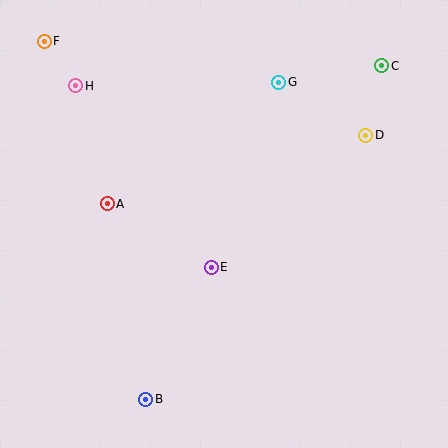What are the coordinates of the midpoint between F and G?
The midpoint between F and G is at (161, 62).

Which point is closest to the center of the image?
Point E at (211, 267) is closest to the center.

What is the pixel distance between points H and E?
The distance between H and E is 227 pixels.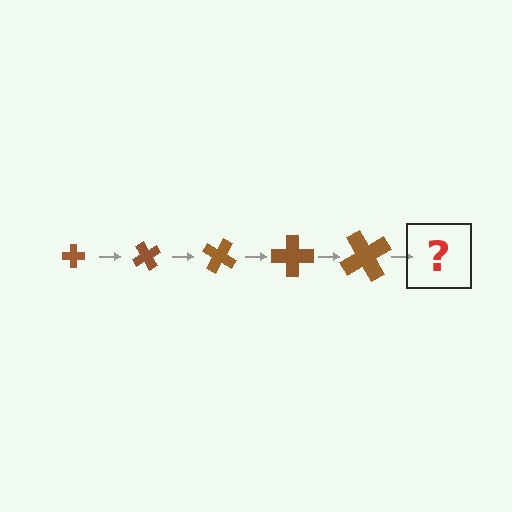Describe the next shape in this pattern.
It should be a cross, larger than the previous one and rotated 300 degrees from the start.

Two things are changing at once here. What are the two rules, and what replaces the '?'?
The two rules are that the cross grows larger each step and it rotates 60 degrees each step. The '?' should be a cross, larger than the previous one and rotated 300 degrees from the start.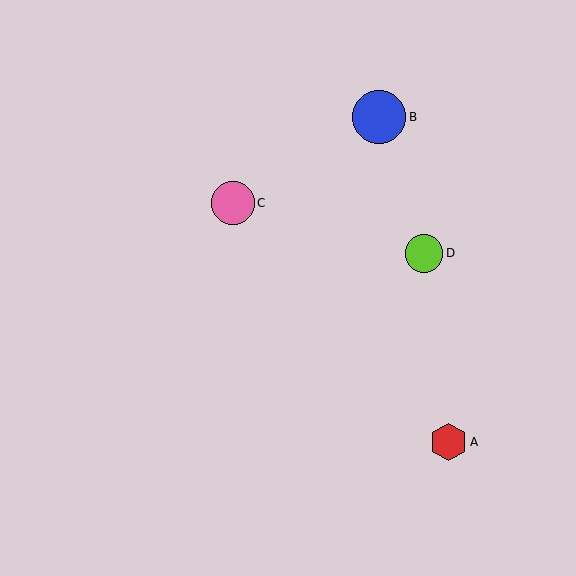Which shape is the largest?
The blue circle (labeled B) is the largest.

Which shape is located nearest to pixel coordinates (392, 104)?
The blue circle (labeled B) at (379, 117) is nearest to that location.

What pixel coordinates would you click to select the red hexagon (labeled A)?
Click at (448, 442) to select the red hexagon A.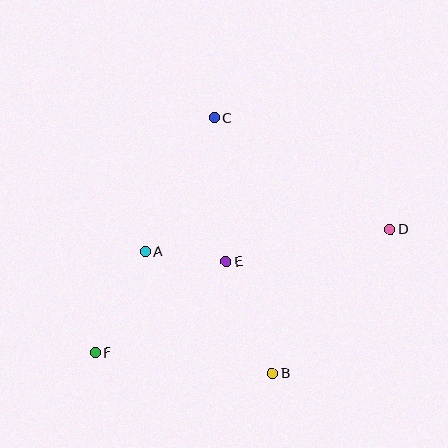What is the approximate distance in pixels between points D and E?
The distance between D and E is approximately 167 pixels.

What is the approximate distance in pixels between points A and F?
The distance between A and F is approximately 113 pixels.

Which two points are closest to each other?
Points A and E are closest to each other.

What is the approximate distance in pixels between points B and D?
The distance between B and D is approximately 186 pixels.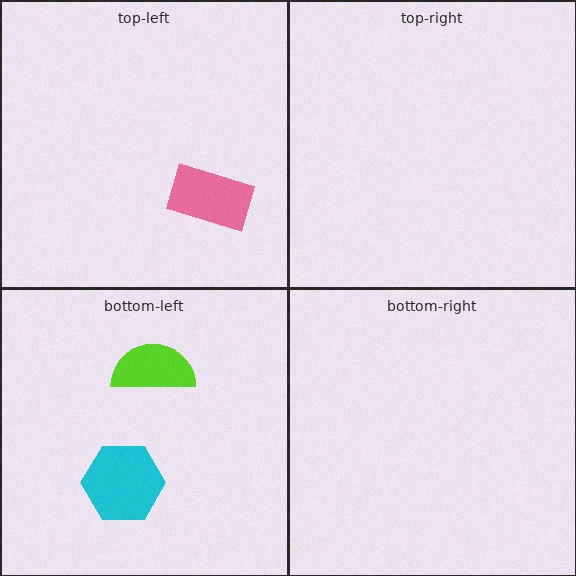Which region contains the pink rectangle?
The top-left region.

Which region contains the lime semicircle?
The bottom-left region.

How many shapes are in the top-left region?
1.